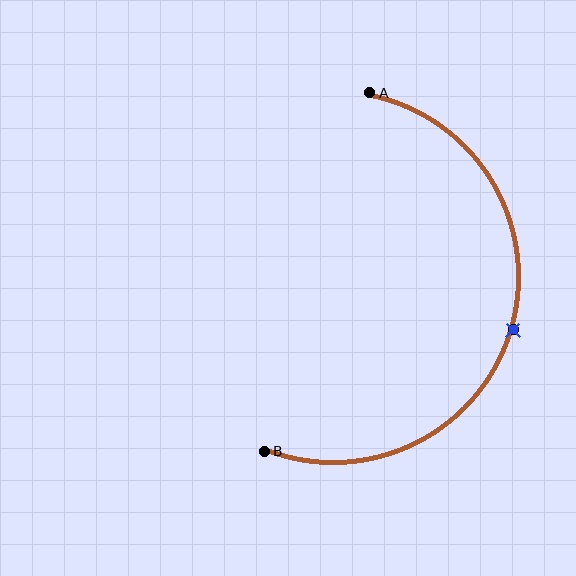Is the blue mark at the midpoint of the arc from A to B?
Yes. The blue mark lies on the arc at equal arc-length from both A and B — it is the arc midpoint.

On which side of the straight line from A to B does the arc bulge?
The arc bulges to the right of the straight line connecting A and B.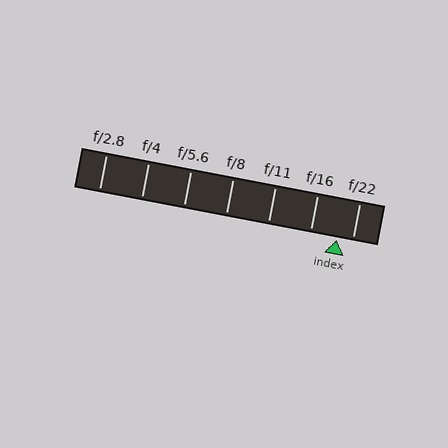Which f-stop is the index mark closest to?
The index mark is closest to f/22.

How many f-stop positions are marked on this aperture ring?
There are 7 f-stop positions marked.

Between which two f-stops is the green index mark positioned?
The index mark is between f/16 and f/22.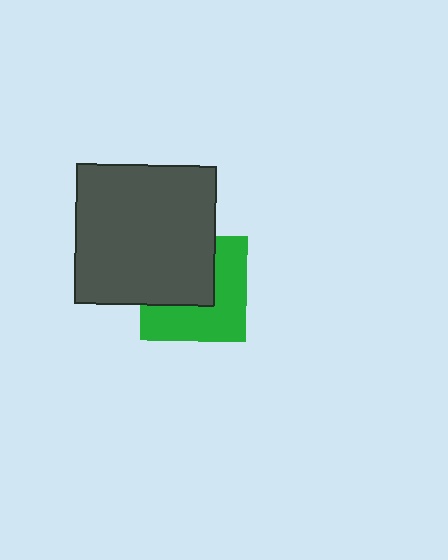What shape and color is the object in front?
The object in front is a dark gray square.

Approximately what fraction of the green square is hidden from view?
Roughly 47% of the green square is hidden behind the dark gray square.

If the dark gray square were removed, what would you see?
You would see the complete green square.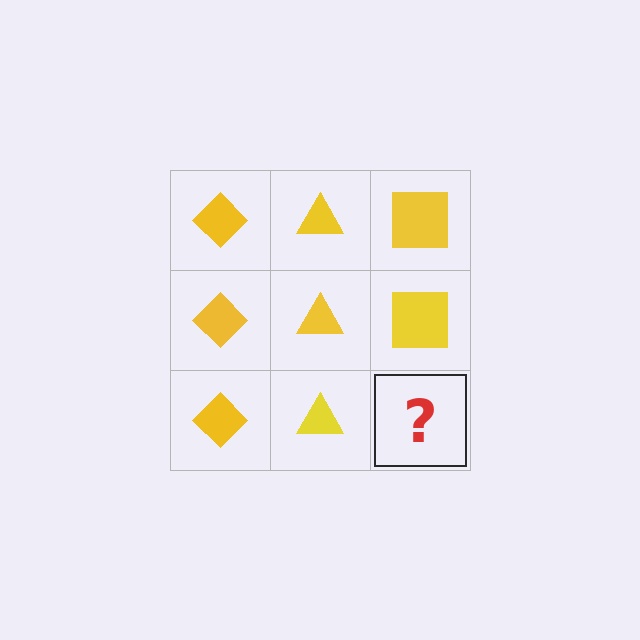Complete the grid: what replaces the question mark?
The question mark should be replaced with a yellow square.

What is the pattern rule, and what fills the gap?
The rule is that each column has a consistent shape. The gap should be filled with a yellow square.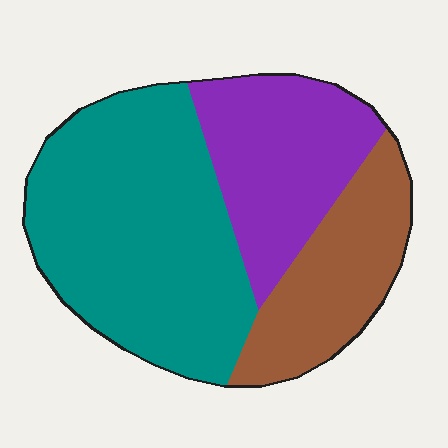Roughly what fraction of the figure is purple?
Purple takes up about one quarter (1/4) of the figure.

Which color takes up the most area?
Teal, at roughly 50%.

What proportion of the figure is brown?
Brown takes up about one quarter (1/4) of the figure.